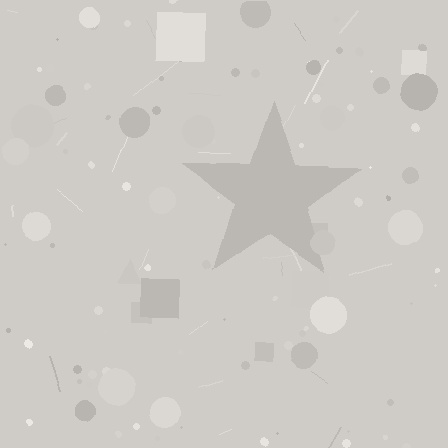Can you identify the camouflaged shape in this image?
The camouflaged shape is a star.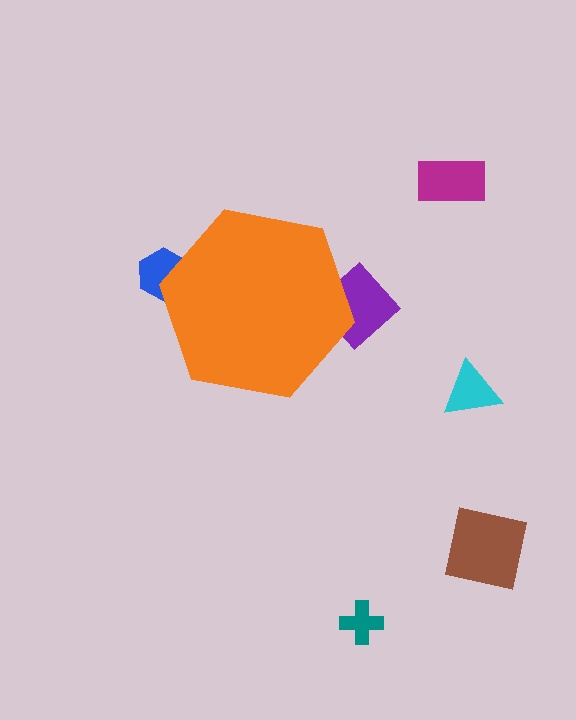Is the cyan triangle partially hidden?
No, the cyan triangle is fully visible.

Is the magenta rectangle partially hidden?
No, the magenta rectangle is fully visible.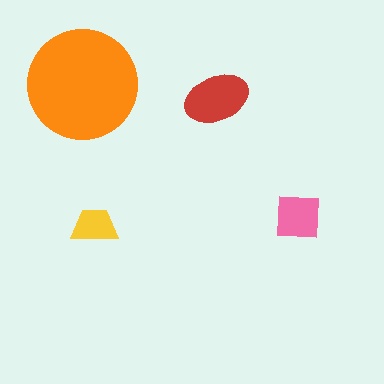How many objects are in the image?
There are 4 objects in the image.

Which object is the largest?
The orange circle.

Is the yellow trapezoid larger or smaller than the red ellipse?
Smaller.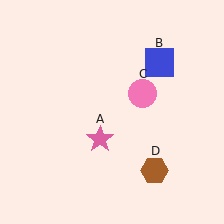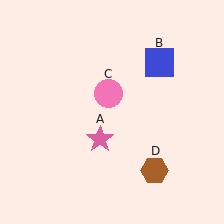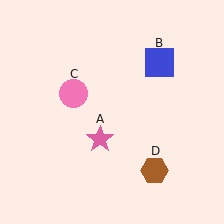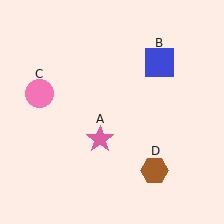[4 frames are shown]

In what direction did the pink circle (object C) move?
The pink circle (object C) moved left.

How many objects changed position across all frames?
1 object changed position: pink circle (object C).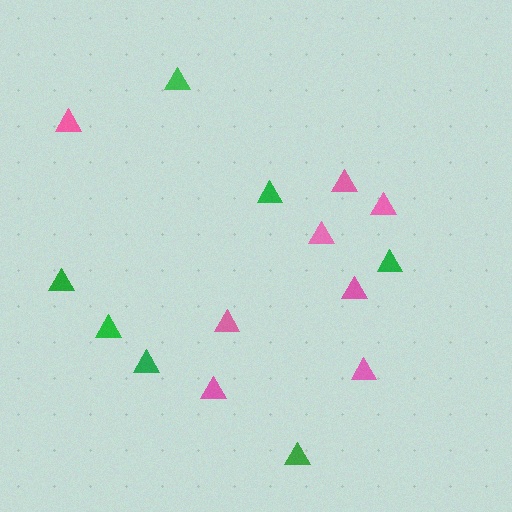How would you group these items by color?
There are 2 groups: one group of green triangles (7) and one group of pink triangles (8).